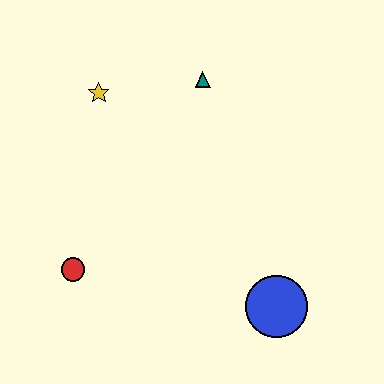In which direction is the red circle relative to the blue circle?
The red circle is to the left of the blue circle.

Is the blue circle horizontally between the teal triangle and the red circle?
No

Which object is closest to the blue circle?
The red circle is closest to the blue circle.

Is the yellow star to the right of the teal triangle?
No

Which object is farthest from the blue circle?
The yellow star is farthest from the blue circle.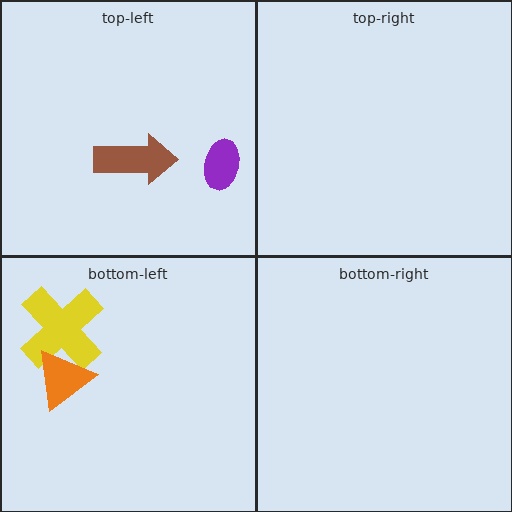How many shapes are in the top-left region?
2.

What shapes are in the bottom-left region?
The yellow cross, the orange triangle.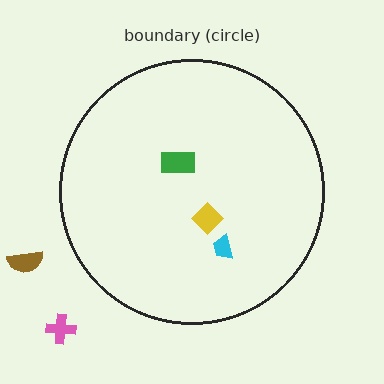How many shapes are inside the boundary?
3 inside, 2 outside.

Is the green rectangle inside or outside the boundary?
Inside.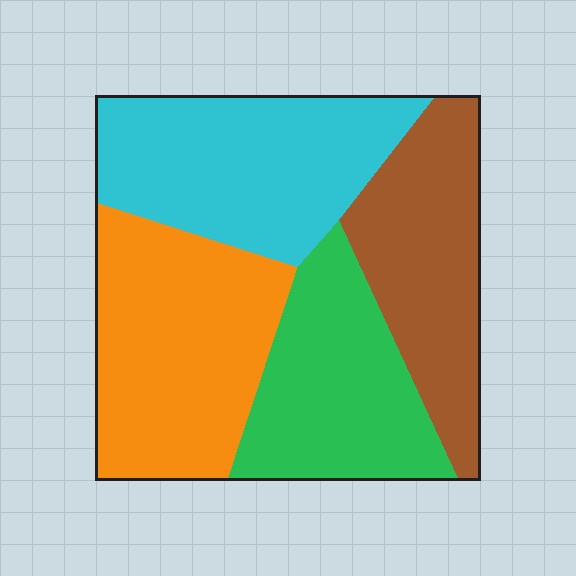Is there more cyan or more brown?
Cyan.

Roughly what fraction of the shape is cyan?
Cyan covers around 25% of the shape.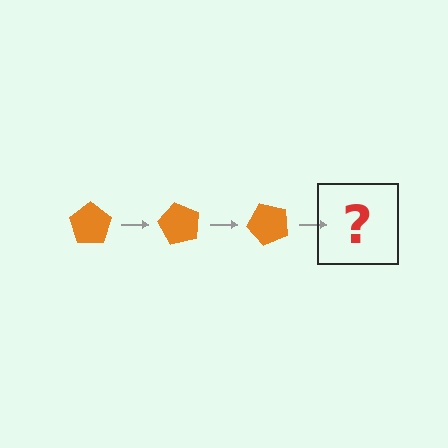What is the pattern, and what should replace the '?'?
The pattern is that the pentagon rotates 60 degrees each step. The '?' should be an orange pentagon rotated 180 degrees.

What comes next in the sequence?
The next element should be an orange pentagon rotated 180 degrees.